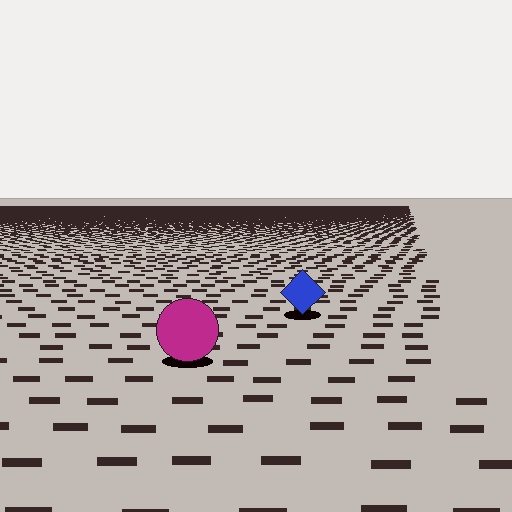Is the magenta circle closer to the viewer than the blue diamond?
Yes. The magenta circle is closer — you can tell from the texture gradient: the ground texture is coarser near it.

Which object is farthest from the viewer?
The blue diamond is farthest from the viewer. It appears smaller and the ground texture around it is denser.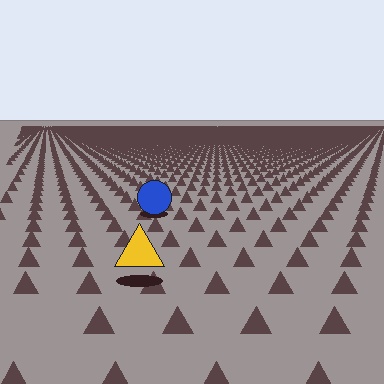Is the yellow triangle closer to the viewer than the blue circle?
Yes. The yellow triangle is closer — you can tell from the texture gradient: the ground texture is coarser near it.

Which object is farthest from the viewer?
The blue circle is farthest from the viewer. It appears smaller and the ground texture around it is denser.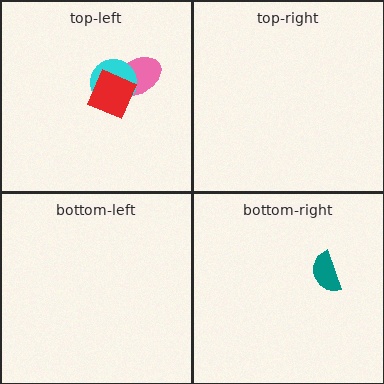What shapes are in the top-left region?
The pink ellipse, the cyan circle, the red diamond.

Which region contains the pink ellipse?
The top-left region.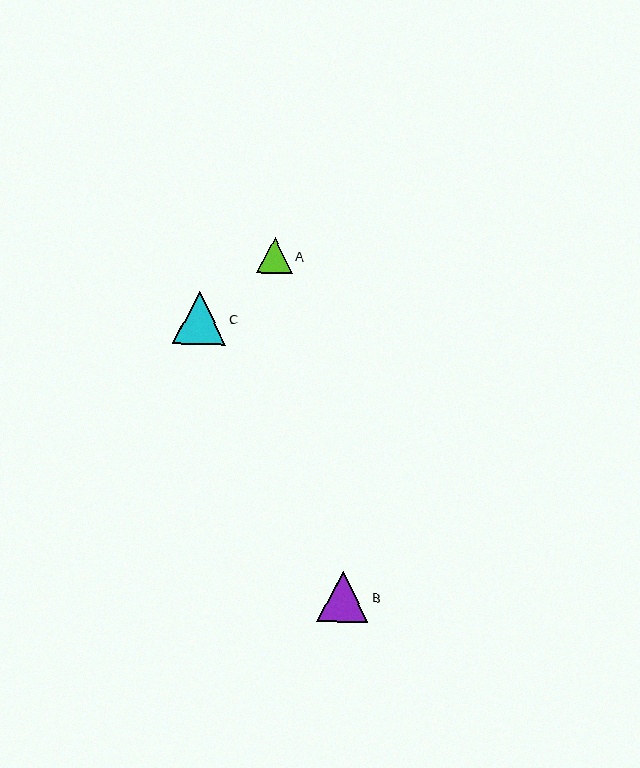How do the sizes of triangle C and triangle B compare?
Triangle C and triangle B are approximately the same size.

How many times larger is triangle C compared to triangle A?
Triangle C is approximately 1.5 times the size of triangle A.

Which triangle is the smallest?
Triangle A is the smallest with a size of approximately 36 pixels.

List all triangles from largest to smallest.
From largest to smallest: C, B, A.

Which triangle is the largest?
Triangle C is the largest with a size of approximately 53 pixels.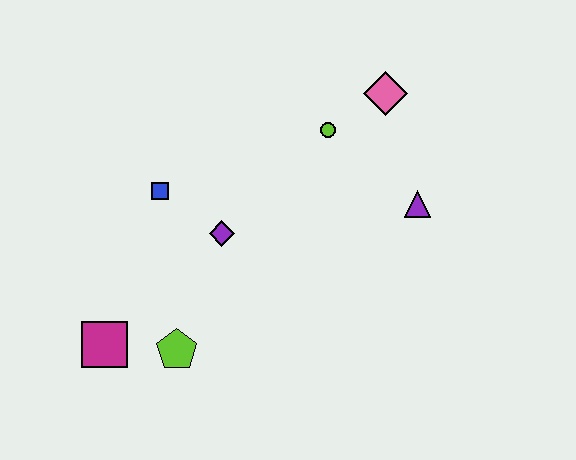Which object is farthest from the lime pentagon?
The pink diamond is farthest from the lime pentagon.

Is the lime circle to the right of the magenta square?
Yes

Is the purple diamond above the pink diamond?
No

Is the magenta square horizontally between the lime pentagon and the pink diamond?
No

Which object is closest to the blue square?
The purple diamond is closest to the blue square.